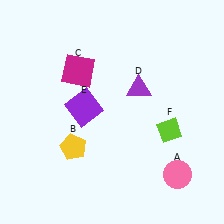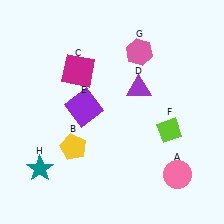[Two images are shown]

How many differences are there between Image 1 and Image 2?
There are 2 differences between the two images.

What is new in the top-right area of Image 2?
A pink hexagon (G) was added in the top-right area of Image 2.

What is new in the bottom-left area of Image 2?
A teal star (H) was added in the bottom-left area of Image 2.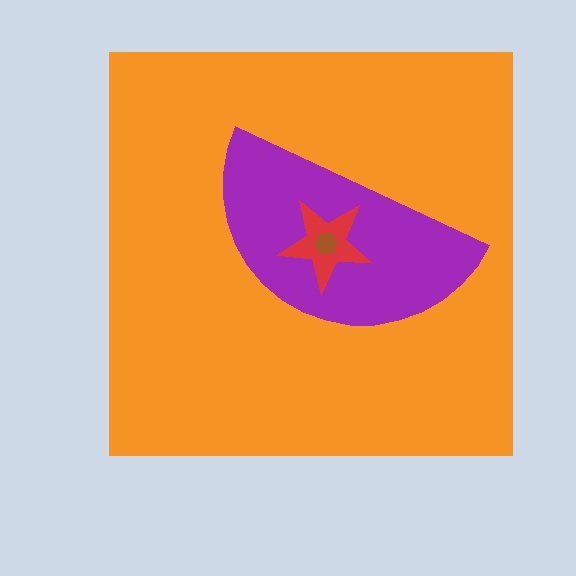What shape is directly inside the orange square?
The purple semicircle.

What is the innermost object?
The brown hexagon.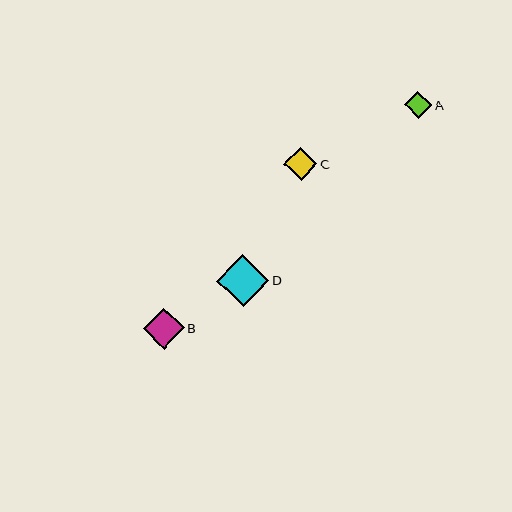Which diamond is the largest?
Diamond D is the largest with a size of approximately 52 pixels.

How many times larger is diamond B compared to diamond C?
Diamond B is approximately 1.2 times the size of diamond C.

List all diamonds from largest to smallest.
From largest to smallest: D, B, C, A.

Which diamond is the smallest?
Diamond A is the smallest with a size of approximately 27 pixels.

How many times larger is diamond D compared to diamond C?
Diamond D is approximately 1.6 times the size of diamond C.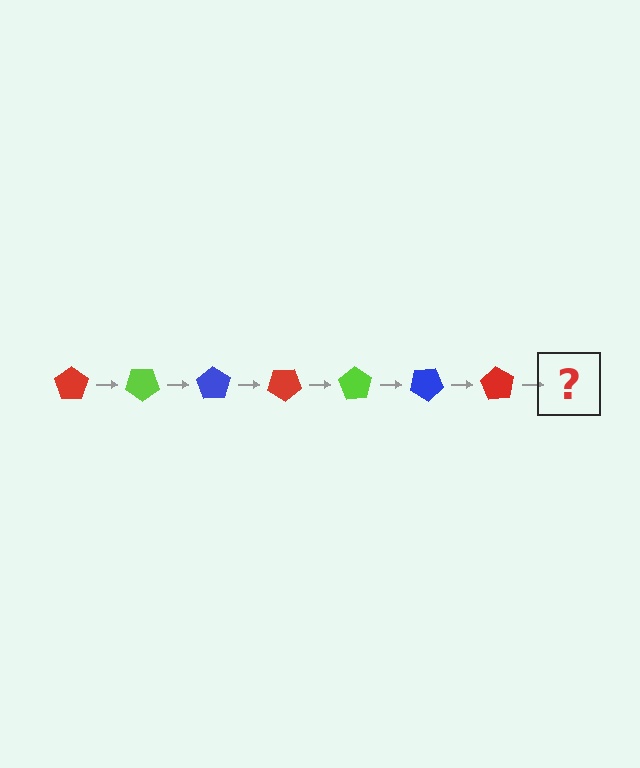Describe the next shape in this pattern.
It should be a lime pentagon, rotated 245 degrees from the start.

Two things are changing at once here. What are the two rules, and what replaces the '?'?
The two rules are that it rotates 35 degrees each step and the color cycles through red, lime, and blue. The '?' should be a lime pentagon, rotated 245 degrees from the start.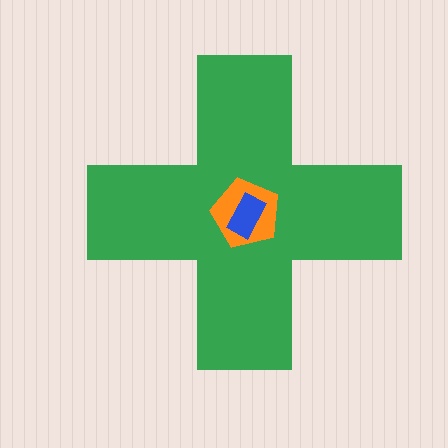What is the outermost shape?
The green cross.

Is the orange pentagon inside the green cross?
Yes.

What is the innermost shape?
The blue rectangle.